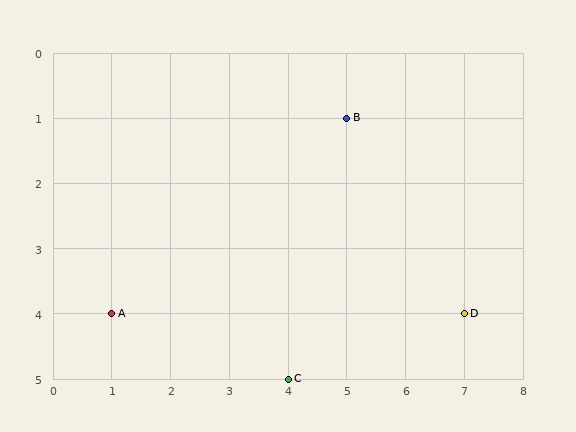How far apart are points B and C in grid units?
Points B and C are 1 column and 4 rows apart (about 4.1 grid units diagonally).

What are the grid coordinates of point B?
Point B is at grid coordinates (5, 1).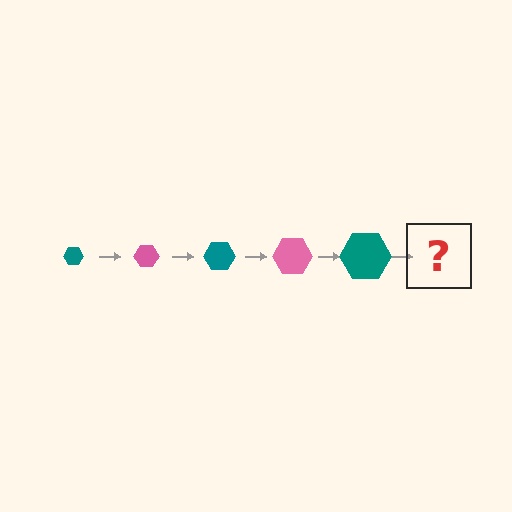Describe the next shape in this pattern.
It should be a pink hexagon, larger than the previous one.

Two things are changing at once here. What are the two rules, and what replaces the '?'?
The two rules are that the hexagon grows larger each step and the color cycles through teal and pink. The '?' should be a pink hexagon, larger than the previous one.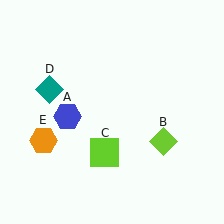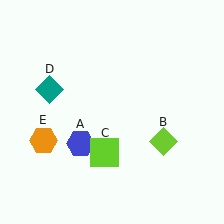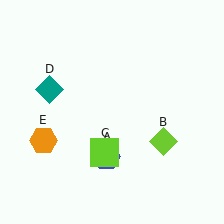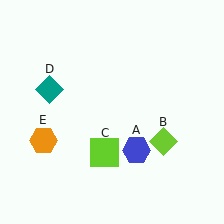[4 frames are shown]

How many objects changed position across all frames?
1 object changed position: blue hexagon (object A).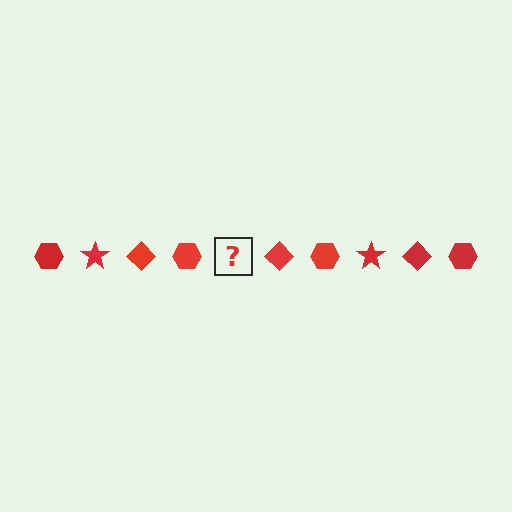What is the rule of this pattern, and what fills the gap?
The rule is that the pattern cycles through hexagon, star, diamond shapes in red. The gap should be filled with a red star.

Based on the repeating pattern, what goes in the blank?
The blank should be a red star.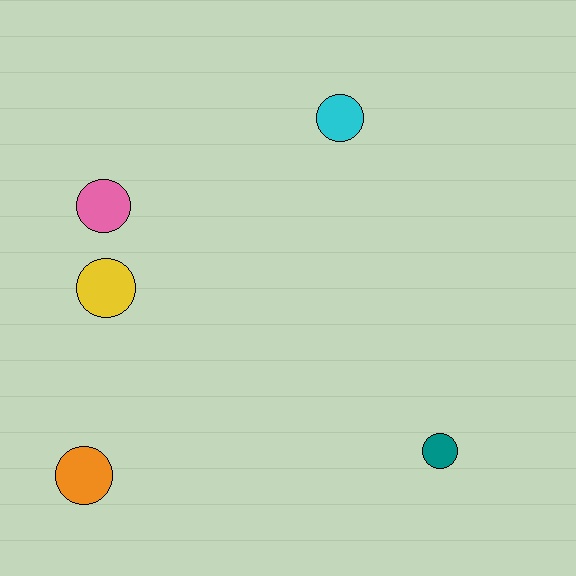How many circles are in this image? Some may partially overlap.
There are 5 circles.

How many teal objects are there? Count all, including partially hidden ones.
There is 1 teal object.